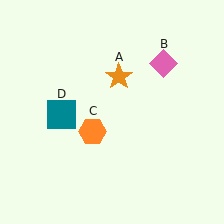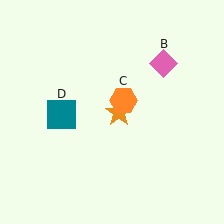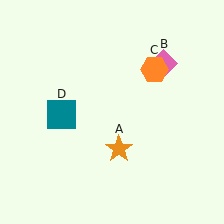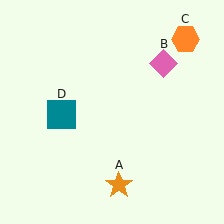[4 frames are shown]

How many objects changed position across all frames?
2 objects changed position: orange star (object A), orange hexagon (object C).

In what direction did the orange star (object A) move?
The orange star (object A) moved down.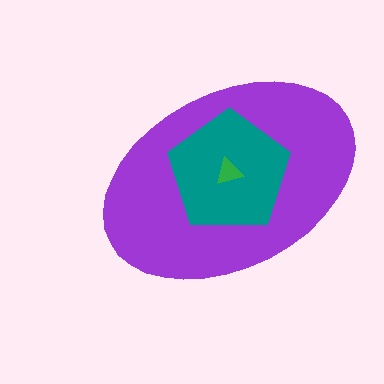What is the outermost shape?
The purple ellipse.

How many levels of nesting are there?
3.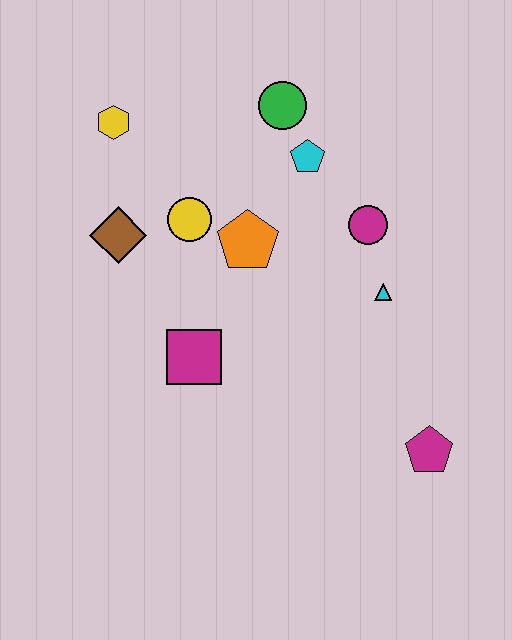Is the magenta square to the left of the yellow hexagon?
No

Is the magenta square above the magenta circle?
No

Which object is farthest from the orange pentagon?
The magenta pentagon is farthest from the orange pentagon.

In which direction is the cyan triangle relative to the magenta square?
The cyan triangle is to the right of the magenta square.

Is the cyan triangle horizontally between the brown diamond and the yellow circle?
No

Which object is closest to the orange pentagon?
The yellow circle is closest to the orange pentagon.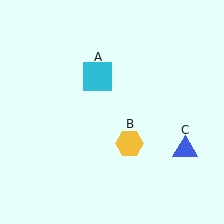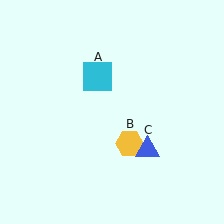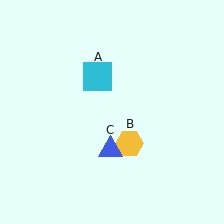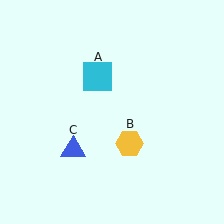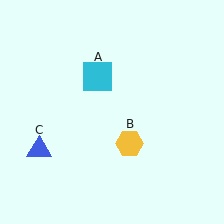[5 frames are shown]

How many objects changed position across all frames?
1 object changed position: blue triangle (object C).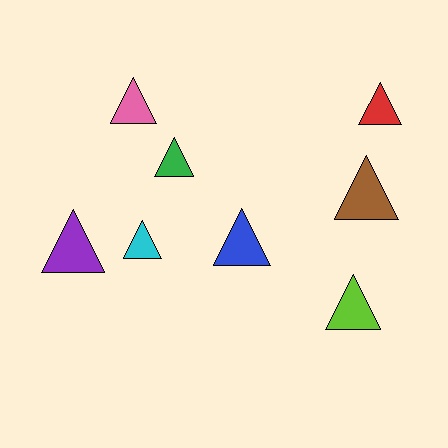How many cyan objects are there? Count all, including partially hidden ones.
There is 1 cyan object.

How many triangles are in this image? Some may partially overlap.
There are 8 triangles.